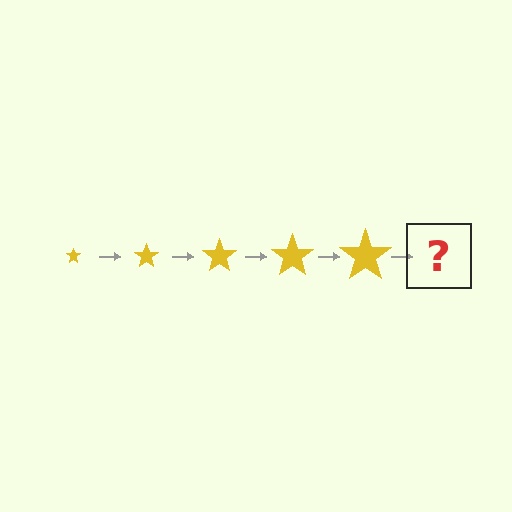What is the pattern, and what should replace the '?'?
The pattern is that the star gets progressively larger each step. The '?' should be a yellow star, larger than the previous one.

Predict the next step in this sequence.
The next step is a yellow star, larger than the previous one.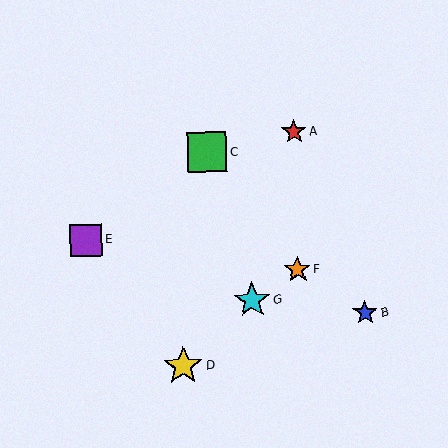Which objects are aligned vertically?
Objects A, F are aligned vertically.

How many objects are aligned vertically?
2 objects (A, F) are aligned vertically.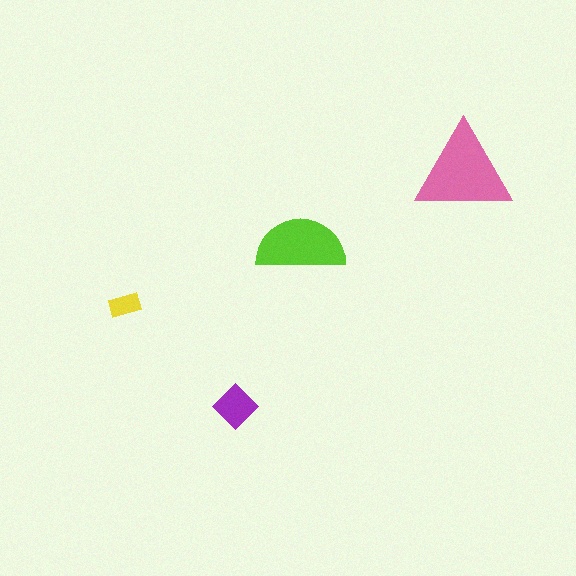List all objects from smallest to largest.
The yellow rectangle, the purple diamond, the lime semicircle, the pink triangle.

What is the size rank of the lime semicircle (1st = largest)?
2nd.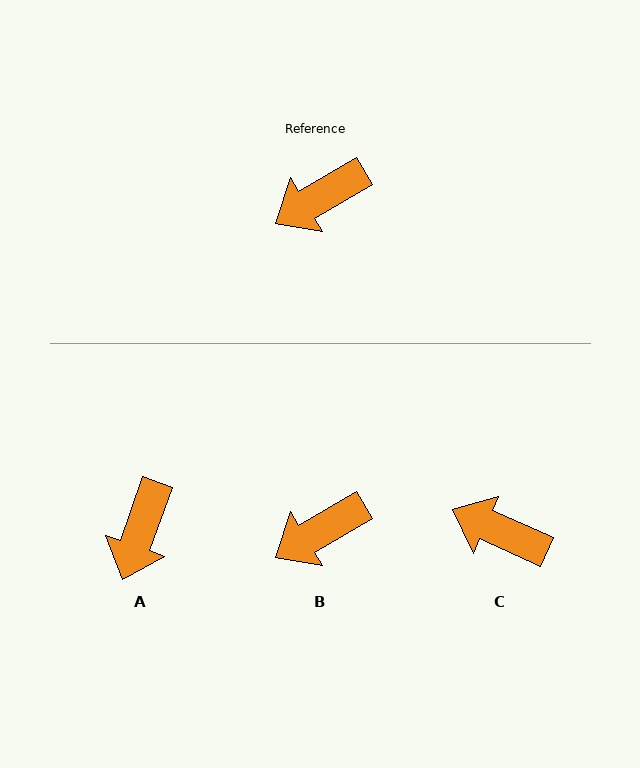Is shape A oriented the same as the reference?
No, it is off by about 40 degrees.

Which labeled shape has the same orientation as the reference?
B.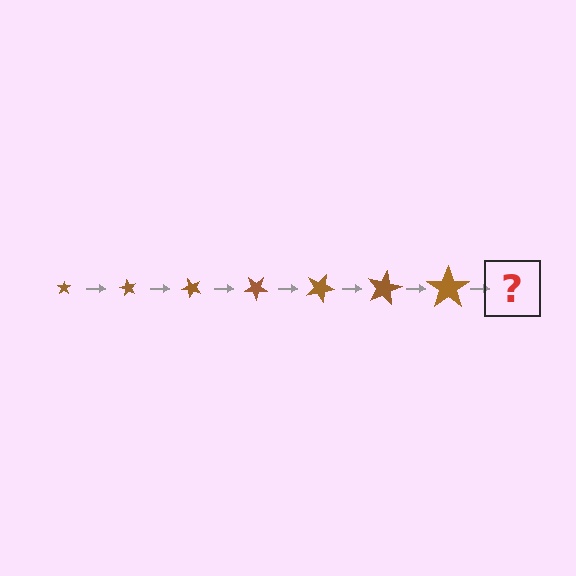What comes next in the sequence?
The next element should be a star, larger than the previous one and rotated 420 degrees from the start.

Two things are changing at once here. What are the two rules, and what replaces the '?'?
The two rules are that the star grows larger each step and it rotates 60 degrees each step. The '?' should be a star, larger than the previous one and rotated 420 degrees from the start.